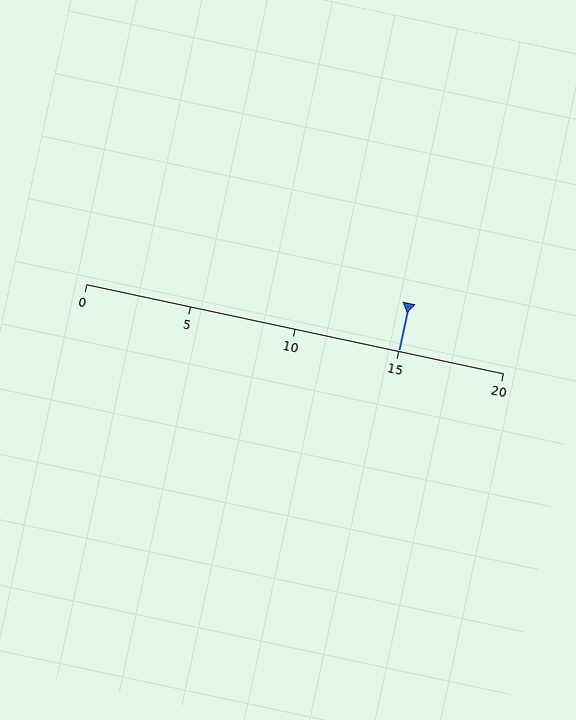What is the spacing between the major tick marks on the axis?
The major ticks are spaced 5 apart.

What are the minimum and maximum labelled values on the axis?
The axis runs from 0 to 20.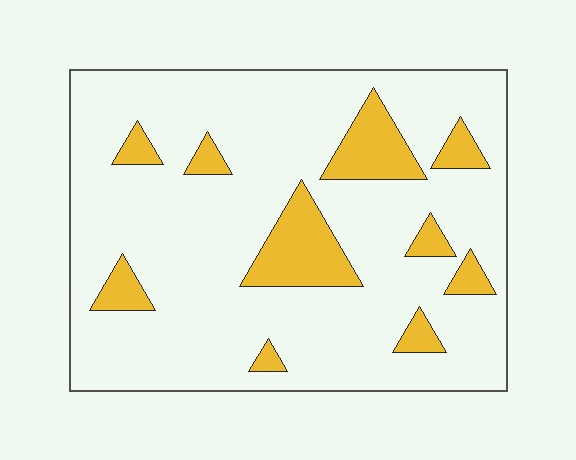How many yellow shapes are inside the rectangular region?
10.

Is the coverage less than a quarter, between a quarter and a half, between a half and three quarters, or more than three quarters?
Less than a quarter.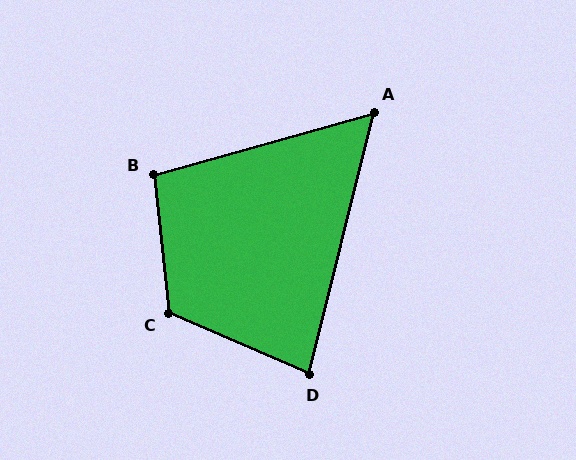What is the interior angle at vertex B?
Approximately 99 degrees (obtuse).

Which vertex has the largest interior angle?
C, at approximately 120 degrees.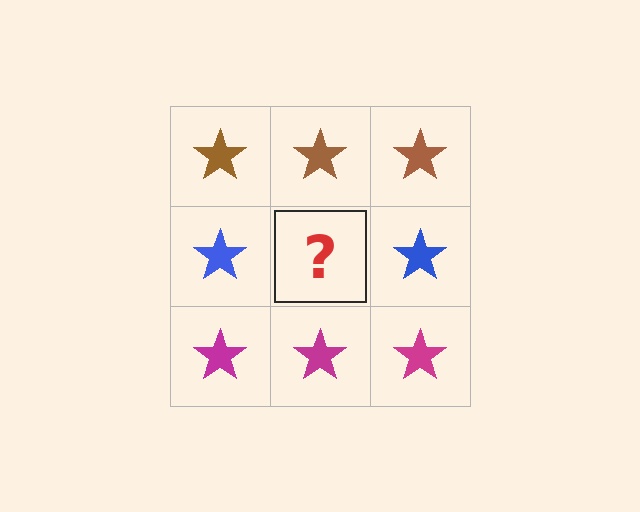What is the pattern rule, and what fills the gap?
The rule is that each row has a consistent color. The gap should be filled with a blue star.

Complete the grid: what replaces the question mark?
The question mark should be replaced with a blue star.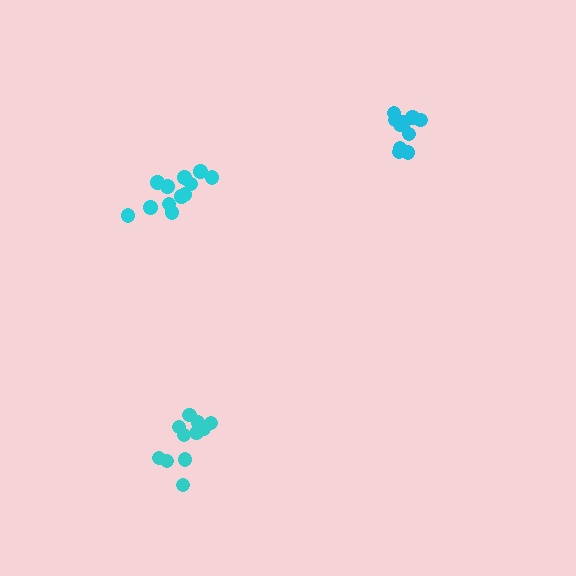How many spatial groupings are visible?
There are 3 spatial groupings.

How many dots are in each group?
Group 1: 14 dots, Group 2: 11 dots, Group 3: 11 dots (36 total).